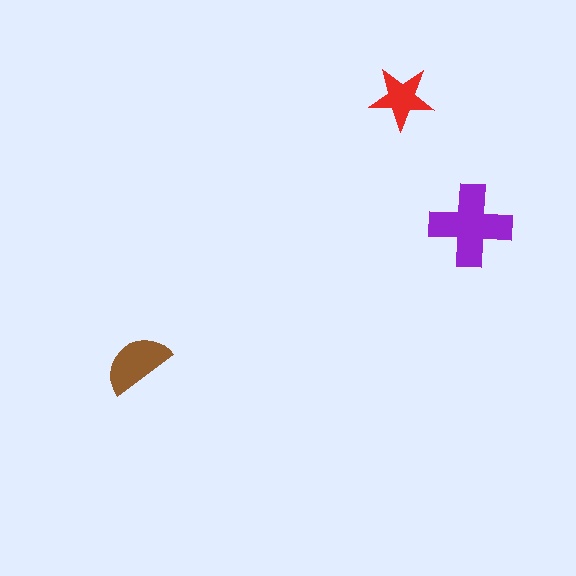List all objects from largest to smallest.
The purple cross, the brown semicircle, the red star.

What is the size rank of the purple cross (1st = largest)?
1st.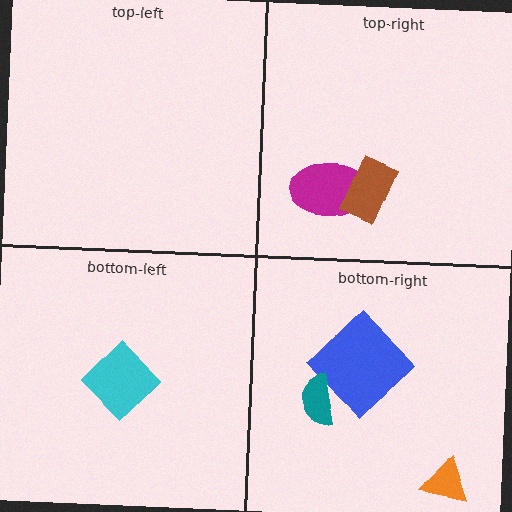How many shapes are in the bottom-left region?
1.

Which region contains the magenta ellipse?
The top-right region.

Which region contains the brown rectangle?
The top-right region.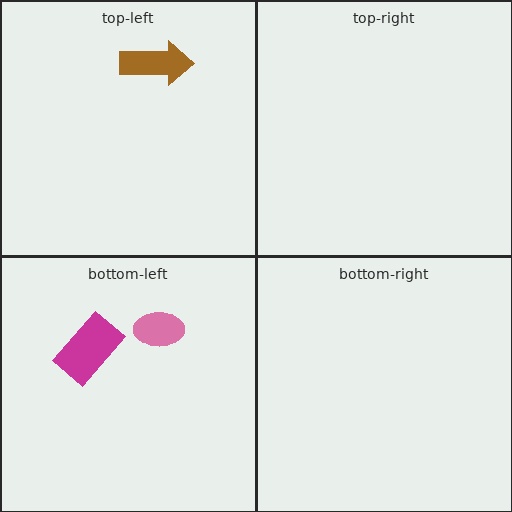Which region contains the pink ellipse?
The bottom-left region.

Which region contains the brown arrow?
The top-left region.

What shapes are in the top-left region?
The brown arrow.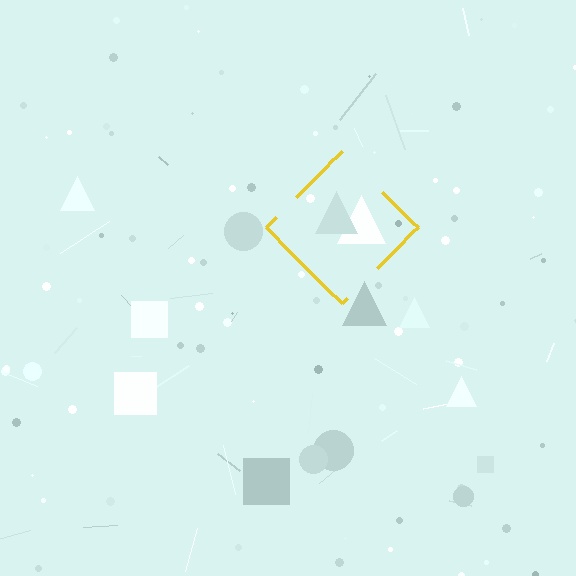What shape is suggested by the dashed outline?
The dashed outline suggests a diamond.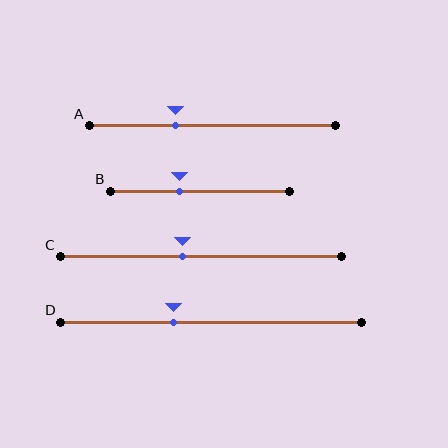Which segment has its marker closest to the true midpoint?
Segment C has its marker closest to the true midpoint.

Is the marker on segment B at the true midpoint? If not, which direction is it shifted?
No, the marker on segment B is shifted to the left by about 11% of the segment length.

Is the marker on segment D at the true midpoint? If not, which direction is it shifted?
No, the marker on segment D is shifted to the left by about 12% of the segment length.